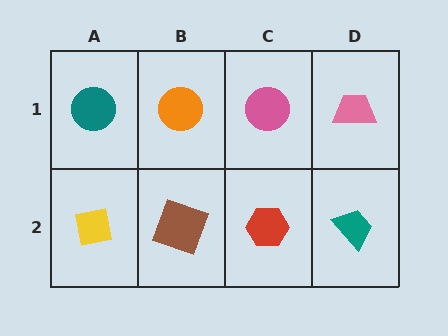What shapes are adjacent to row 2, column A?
A teal circle (row 1, column A), a brown square (row 2, column B).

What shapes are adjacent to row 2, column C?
A pink circle (row 1, column C), a brown square (row 2, column B), a teal trapezoid (row 2, column D).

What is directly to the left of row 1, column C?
An orange circle.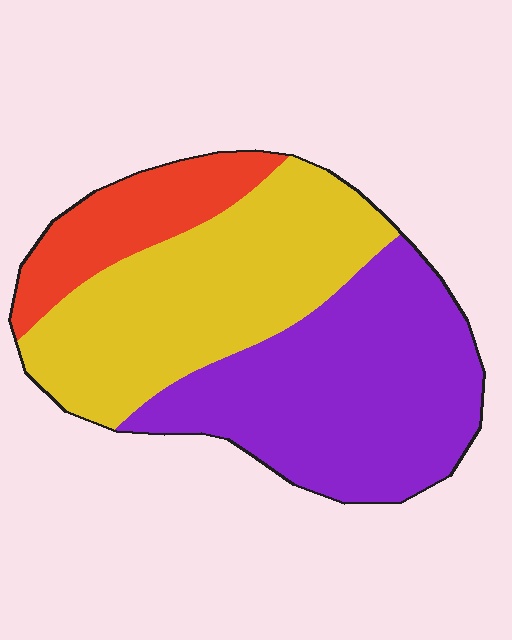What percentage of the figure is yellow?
Yellow takes up about two fifths (2/5) of the figure.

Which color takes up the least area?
Red, at roughly 15%.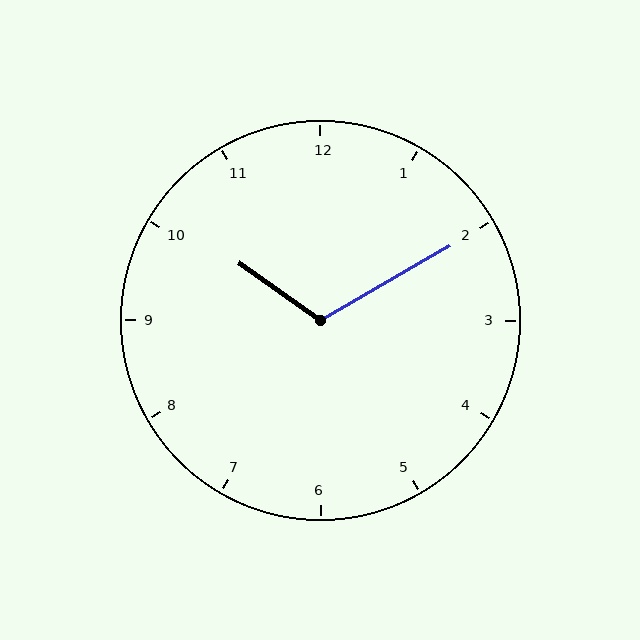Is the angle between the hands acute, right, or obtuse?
It is obtuse.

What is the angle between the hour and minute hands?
Approximately 115 degrees.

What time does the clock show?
10:10.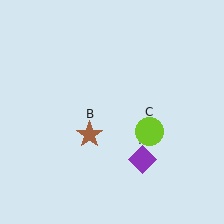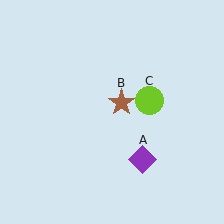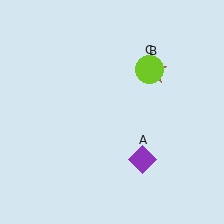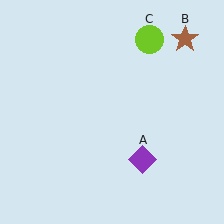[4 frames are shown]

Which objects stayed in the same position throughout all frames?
Purple diamond (object A) remained stationary.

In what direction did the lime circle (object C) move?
The lime circle (object C) moved up.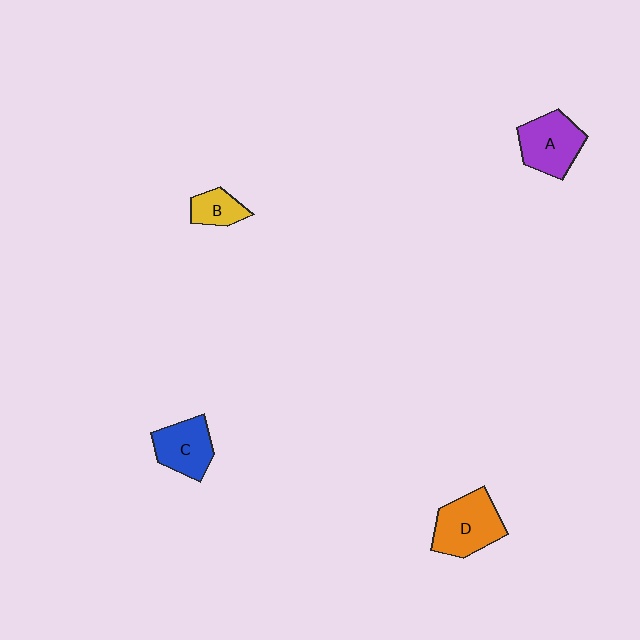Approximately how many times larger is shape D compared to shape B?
Approximately 2.1 times.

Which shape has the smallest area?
Shape B (yellow).